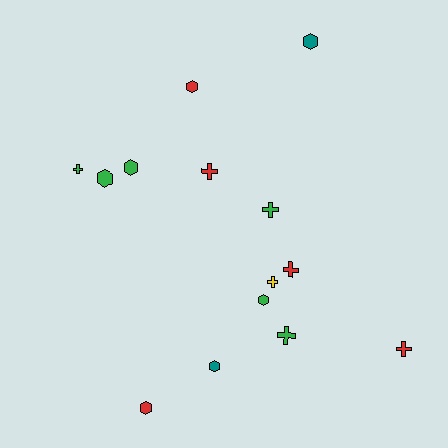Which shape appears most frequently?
Hexagon, with 7 objects.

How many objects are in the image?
There are 14 objects.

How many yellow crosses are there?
There is 1 yellow cross.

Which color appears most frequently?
Green, with 6 objects.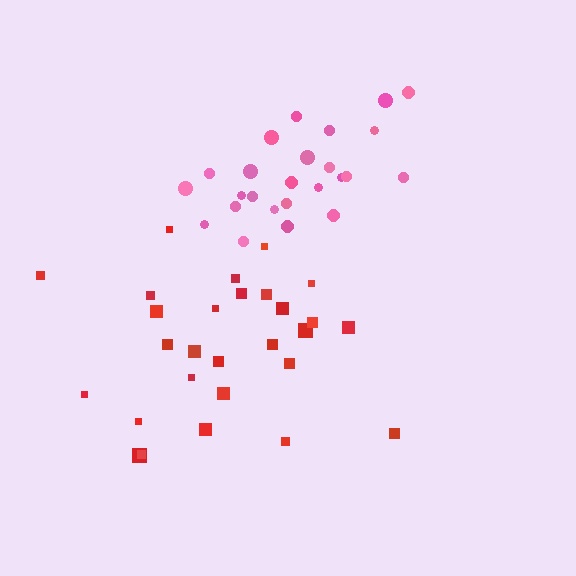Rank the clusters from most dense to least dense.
pink, red.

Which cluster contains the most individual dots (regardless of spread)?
Red (28).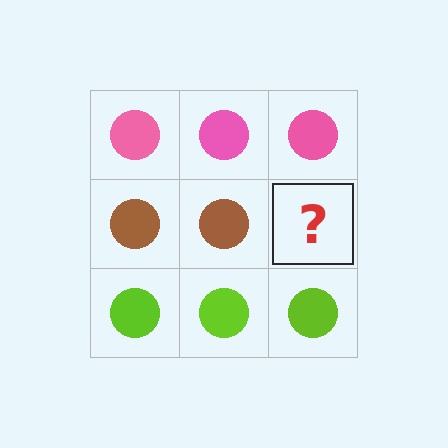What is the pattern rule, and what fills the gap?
The rule is that each row has a consistent color. The gap should be filled with a brown circle.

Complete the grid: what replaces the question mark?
The question mark should be replaced with a brown circle.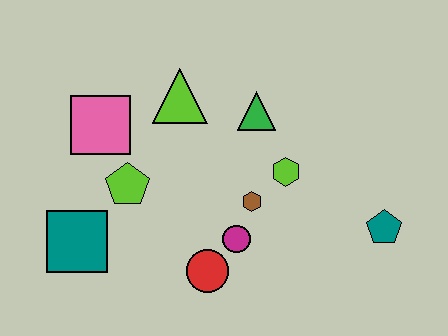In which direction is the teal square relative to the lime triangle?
The teal square is below the lime triangle.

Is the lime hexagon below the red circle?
No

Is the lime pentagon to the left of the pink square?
No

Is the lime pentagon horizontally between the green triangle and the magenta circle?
No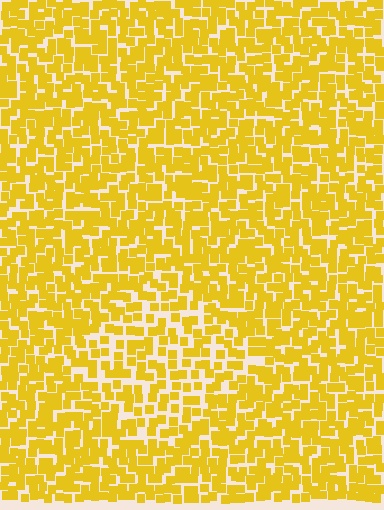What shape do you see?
I see a diamond.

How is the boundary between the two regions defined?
The boundary is defined by a change in element density (approximately 1.5x ratio). All elements are the same color, size, and shape.